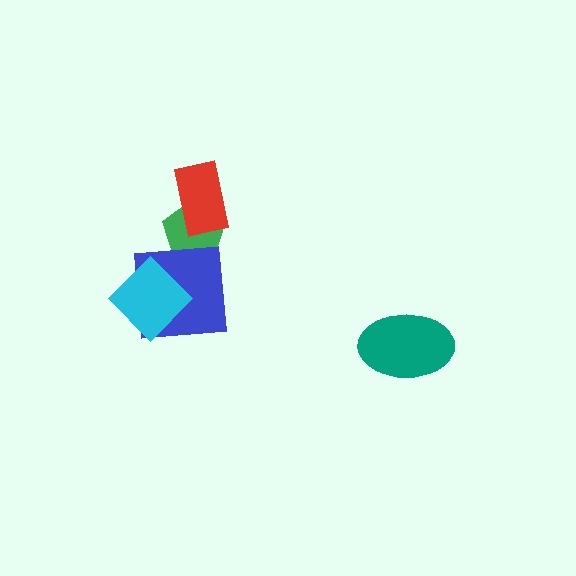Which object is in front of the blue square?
The cyan diamond is in front of the blue square.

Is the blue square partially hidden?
Yes, it is partially covered by another shape.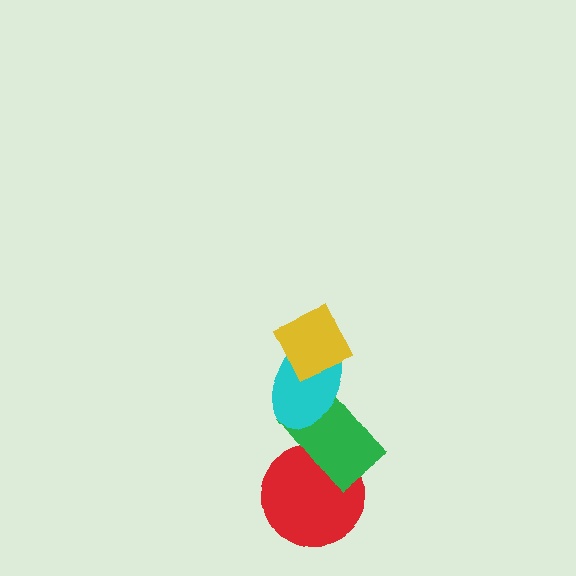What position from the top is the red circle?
The red circle is 4th from the top.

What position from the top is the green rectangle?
The green rectangle is 3rd from the top.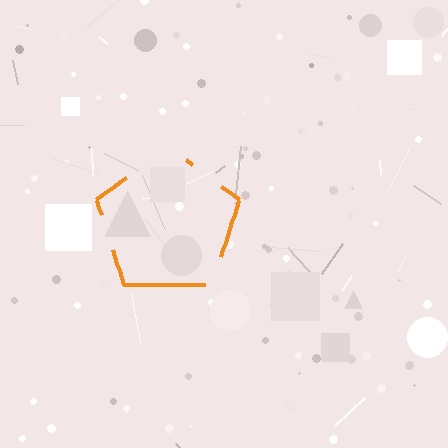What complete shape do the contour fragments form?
The contour fragments form a pentagon.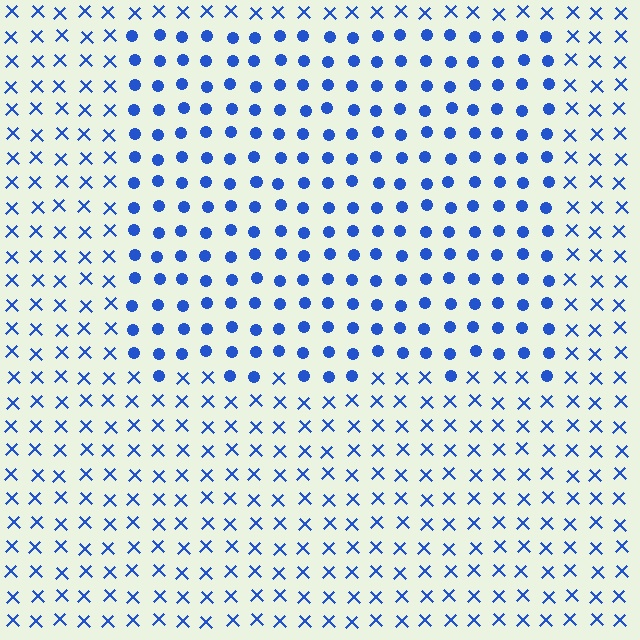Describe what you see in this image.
The image is filled with small blue elements arranged in a uniform grid. A rectangle-shaped region contains circles, while the surrounding area contains X marks. The boundary is defined purely by the change in element shape.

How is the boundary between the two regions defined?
The boundary is defined by a change in element shape: circles inside vs. X marks outside. All elements share the same color and spacing.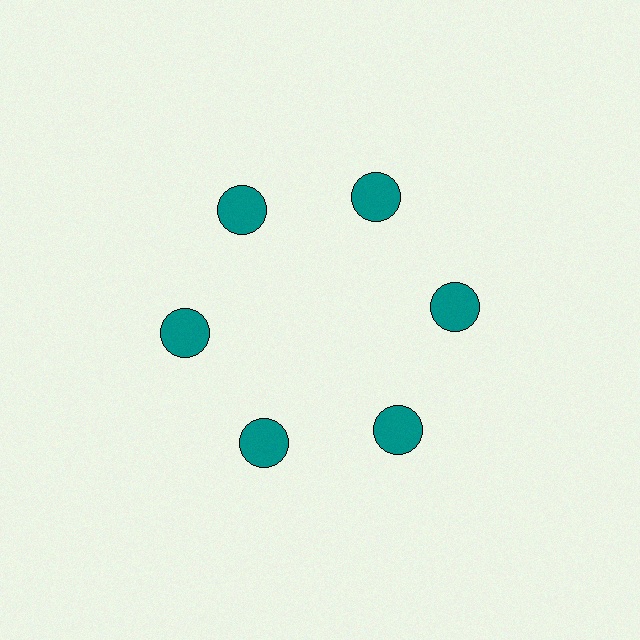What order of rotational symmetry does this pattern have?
This pattern has 6-fold rotational symmetry.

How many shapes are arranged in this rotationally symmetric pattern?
There are 6 shapes, arranged in 6 groups of 1.